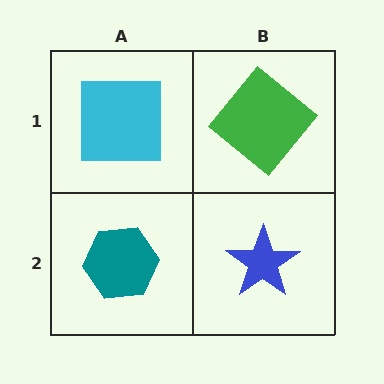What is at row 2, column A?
A teal hexagon.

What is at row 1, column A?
A cyan square.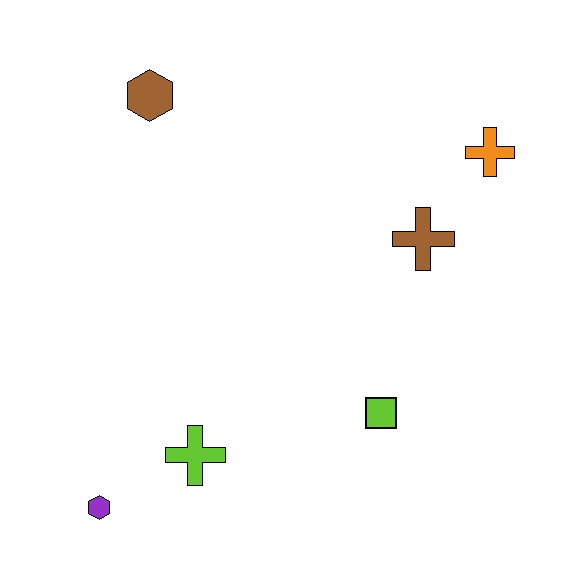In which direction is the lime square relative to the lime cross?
The lime square is to the right of the lime cross.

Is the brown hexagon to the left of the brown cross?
Yes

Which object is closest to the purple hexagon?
The lime cross is closest to the purple hexagon.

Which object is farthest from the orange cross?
The purple hexagon is farthest from the orange cross.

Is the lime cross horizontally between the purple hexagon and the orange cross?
Yes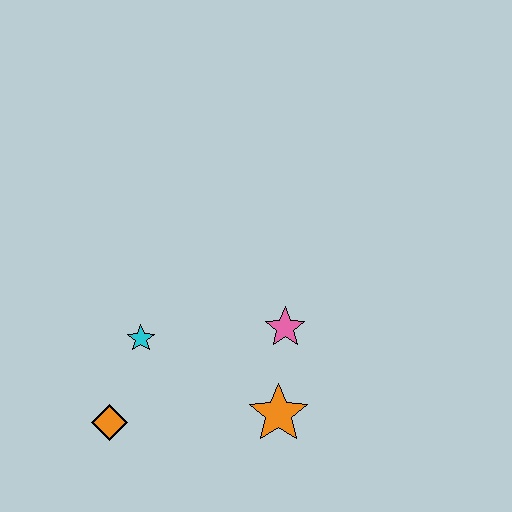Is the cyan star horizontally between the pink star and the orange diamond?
Yes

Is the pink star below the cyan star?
No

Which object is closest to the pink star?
The orange star is closest to the pink star.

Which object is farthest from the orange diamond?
The pink star is farthest from the orange diamond.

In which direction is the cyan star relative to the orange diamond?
The cyan star is above the orange diamond.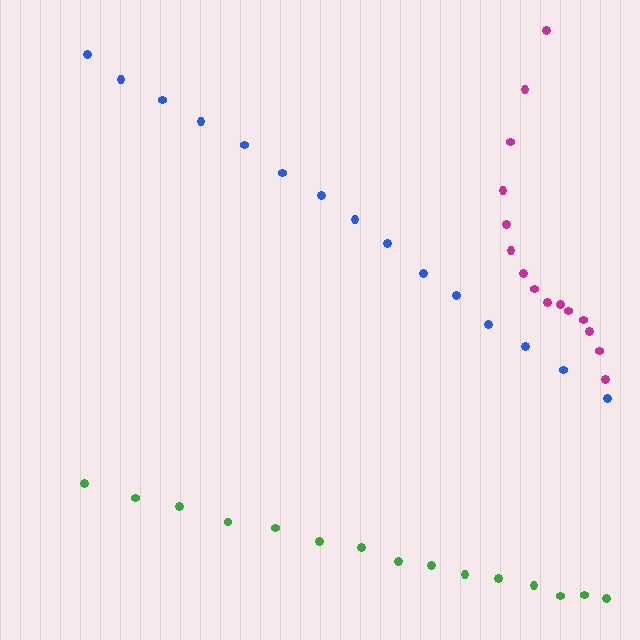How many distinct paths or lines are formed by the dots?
There are 3 distinct paths.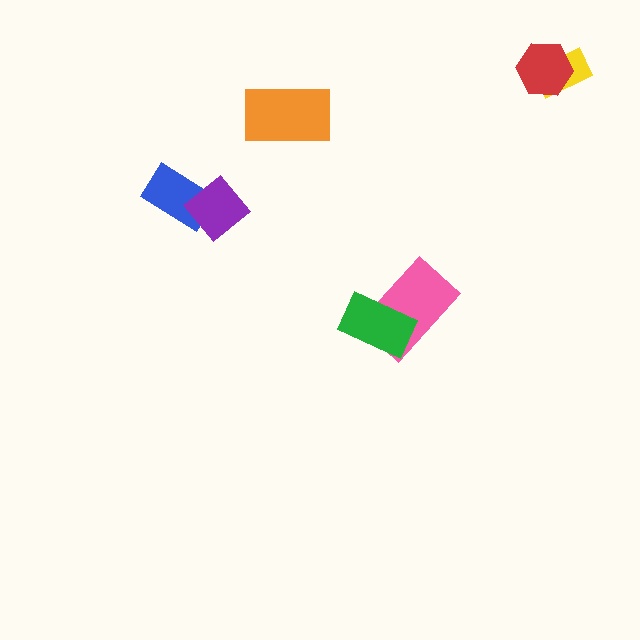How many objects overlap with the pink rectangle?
1 object overlaps with the pink rectangle.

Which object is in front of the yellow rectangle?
The red hexagon is in front of the yellow rectangle.